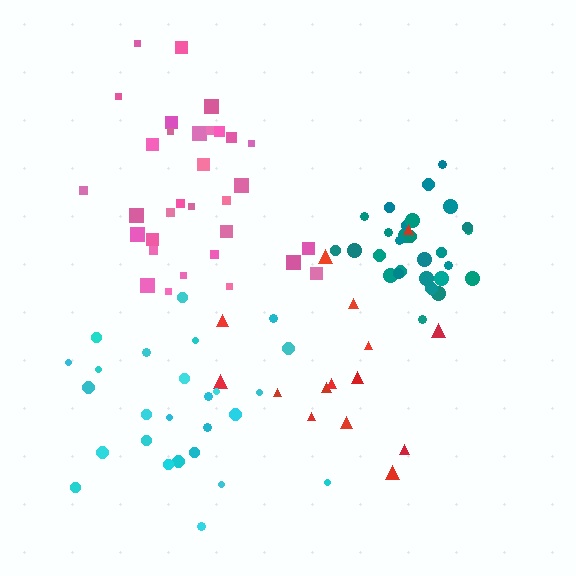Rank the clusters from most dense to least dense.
teal, pink, cyan, red.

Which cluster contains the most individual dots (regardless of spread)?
Pink (32).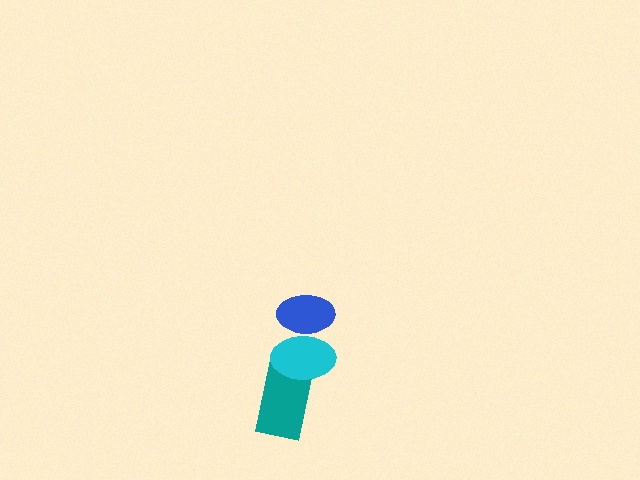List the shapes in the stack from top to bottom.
From top to bottom: the blue ellipse, the cyan ellipse, the teal rectangle.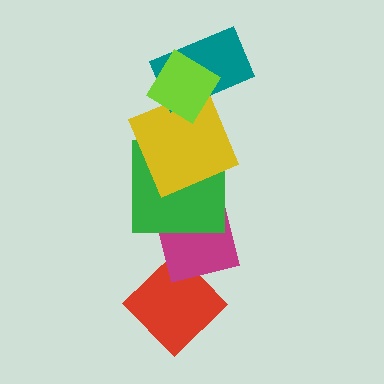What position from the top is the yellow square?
The yellow square is 3rd from the top.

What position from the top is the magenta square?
The magenta square is 5th from the top.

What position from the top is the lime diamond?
The lime diamond is 1st from the top.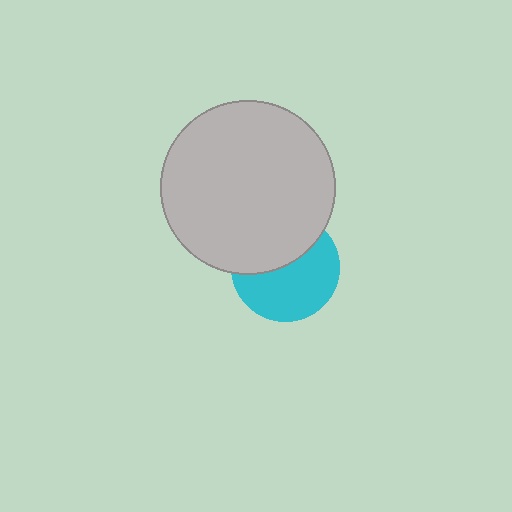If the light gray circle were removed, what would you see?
You would see the complete cyan circle.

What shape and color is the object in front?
The object in front is a light gray circle.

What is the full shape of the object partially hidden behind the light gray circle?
The partially hidden object is a cyan circle.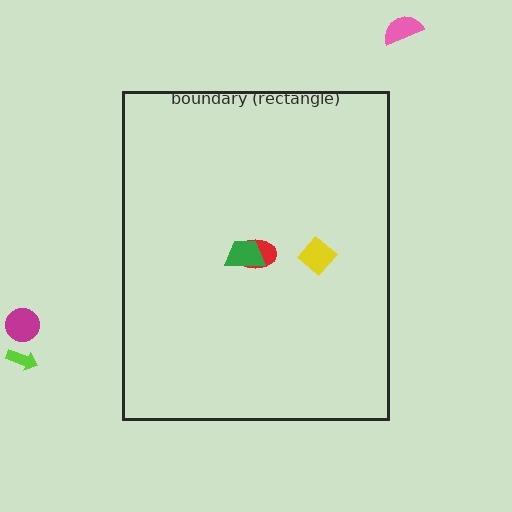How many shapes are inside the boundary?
3 inside, 3 outside.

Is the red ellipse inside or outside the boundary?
Inside.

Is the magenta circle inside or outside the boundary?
Outside.